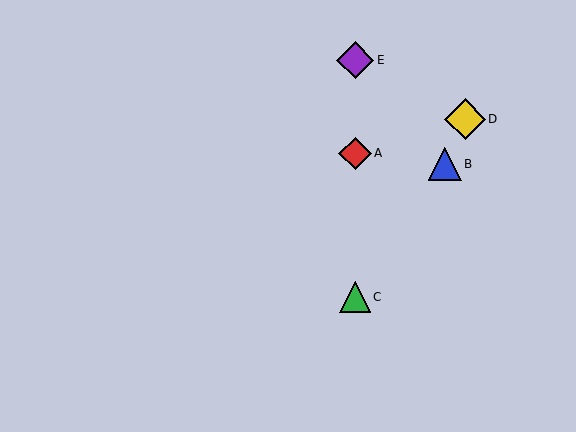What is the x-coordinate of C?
Object C is at x≈355.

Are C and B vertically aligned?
No, C is at x≈355 and B is at x≈445.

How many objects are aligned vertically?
3 objects (A, C, E) are aligned vertically.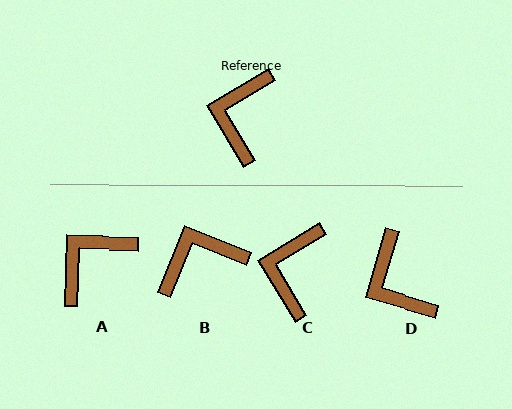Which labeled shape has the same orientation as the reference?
C.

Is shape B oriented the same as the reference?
No, it is off by about 53 degrees.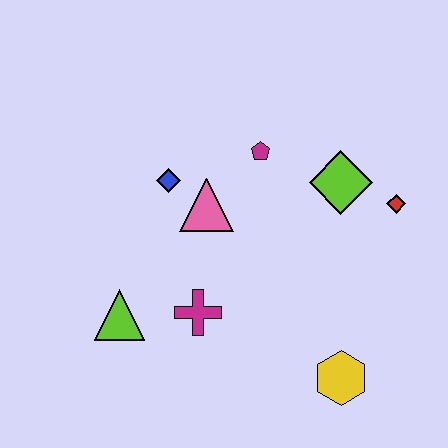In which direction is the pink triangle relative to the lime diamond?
The pink triangle is to the left of the lime diamond.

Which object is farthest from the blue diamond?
The yellow hexagon is farthest from the blue diamond.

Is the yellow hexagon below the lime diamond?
Yes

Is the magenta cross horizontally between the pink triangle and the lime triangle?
Yes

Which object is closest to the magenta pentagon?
The pink triangle is closest to the magenta pentagon.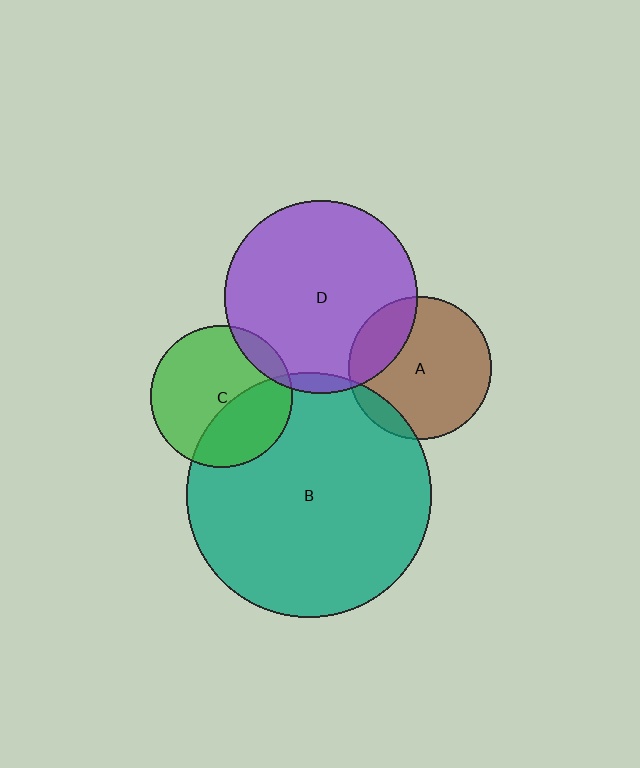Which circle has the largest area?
Circle B (teal).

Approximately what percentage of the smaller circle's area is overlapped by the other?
Approximately 20%.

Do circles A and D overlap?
Yes.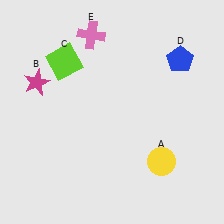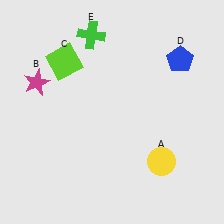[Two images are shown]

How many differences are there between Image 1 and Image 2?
There is 1 difference between the two images.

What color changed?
The cross (E) changed from pink in Image 1 to green in Image 2.